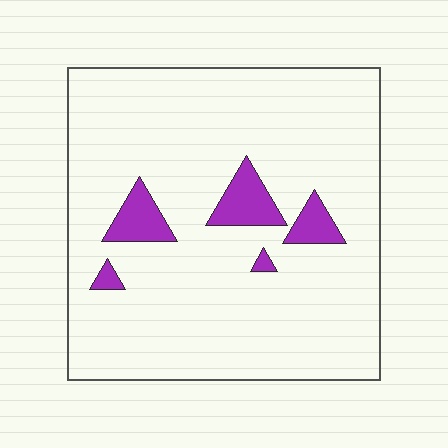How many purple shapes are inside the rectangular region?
5.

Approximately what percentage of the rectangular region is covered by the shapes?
Approximately 10%.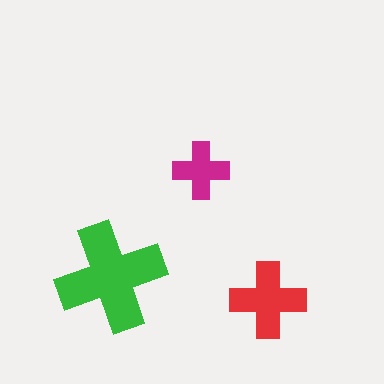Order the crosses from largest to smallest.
the green one, the red one, the magenta one.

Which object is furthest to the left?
The green cross is leftmost.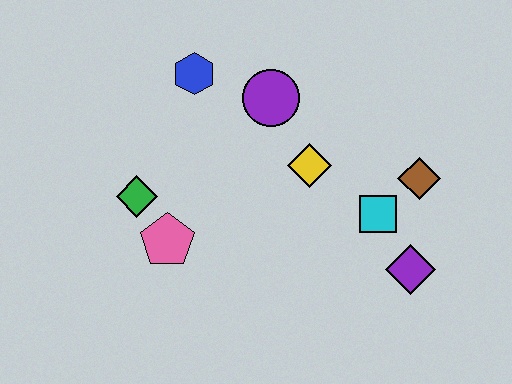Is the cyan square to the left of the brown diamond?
Yes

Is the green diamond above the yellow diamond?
No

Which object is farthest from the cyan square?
The green diamond is farthest from the cyan square.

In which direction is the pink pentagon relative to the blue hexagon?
The pink pentagon is below the blue hexagon.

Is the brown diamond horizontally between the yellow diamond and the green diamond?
No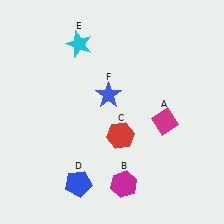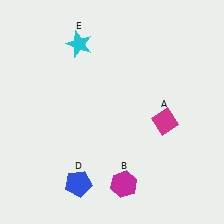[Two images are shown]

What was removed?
The red hexagon (C), the blue star (F) were removed in Image 2.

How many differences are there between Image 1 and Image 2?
There are 2 differences between the two images.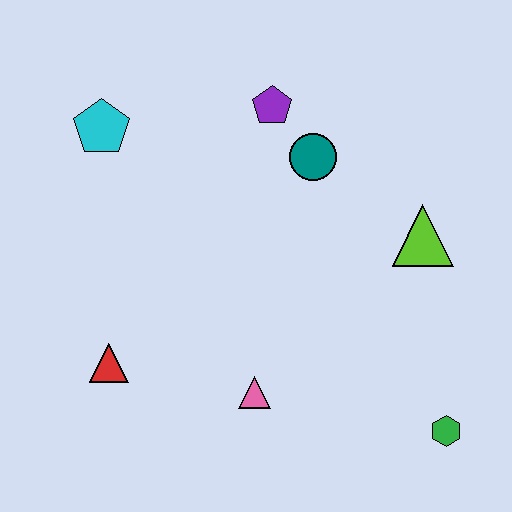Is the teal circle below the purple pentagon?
Yes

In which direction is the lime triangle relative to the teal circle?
The lime triangle is to the right of the teal circle.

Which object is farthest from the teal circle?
The green hexagon is farthest from the teal circle.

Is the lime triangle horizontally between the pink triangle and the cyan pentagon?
No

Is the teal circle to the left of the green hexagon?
Yes